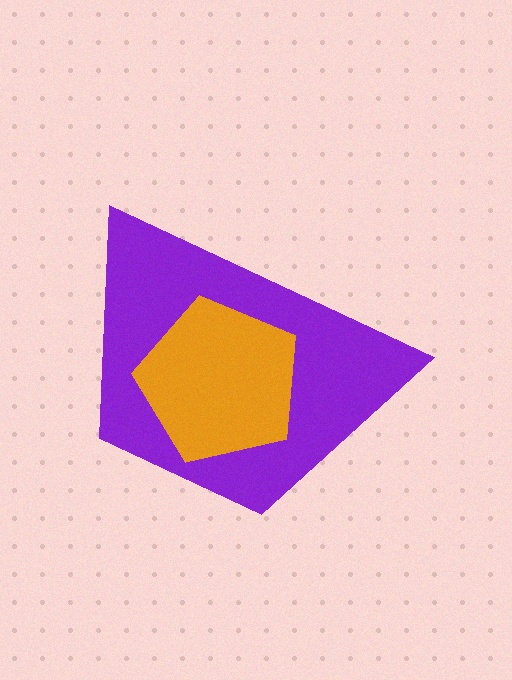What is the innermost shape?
The orange pentagon.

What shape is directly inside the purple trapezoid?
The orange pentagon.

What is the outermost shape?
The purple trapezoid.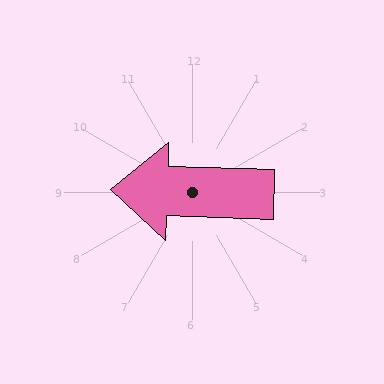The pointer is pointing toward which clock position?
Roughly 9 o'clock.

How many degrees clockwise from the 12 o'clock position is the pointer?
Approximately 272 degrees.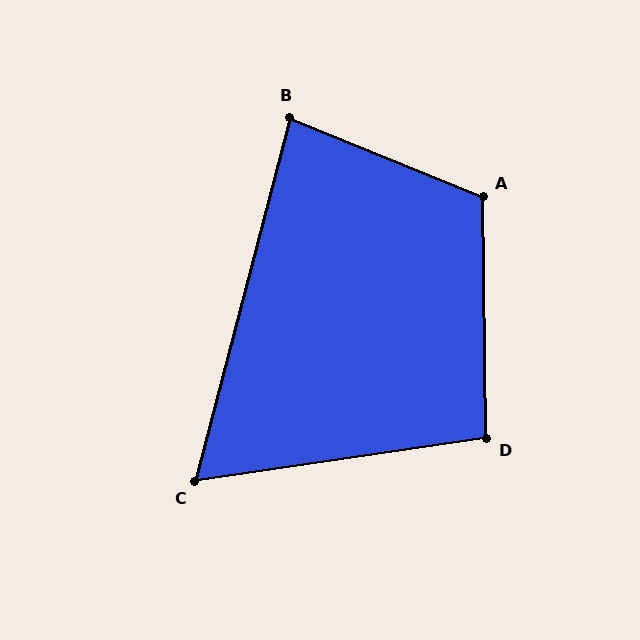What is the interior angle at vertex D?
Approximately 98 degrees (obtuse).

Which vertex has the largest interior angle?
A, at approximately 113 degrees.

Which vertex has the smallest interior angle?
C, at approximately 67 degrees.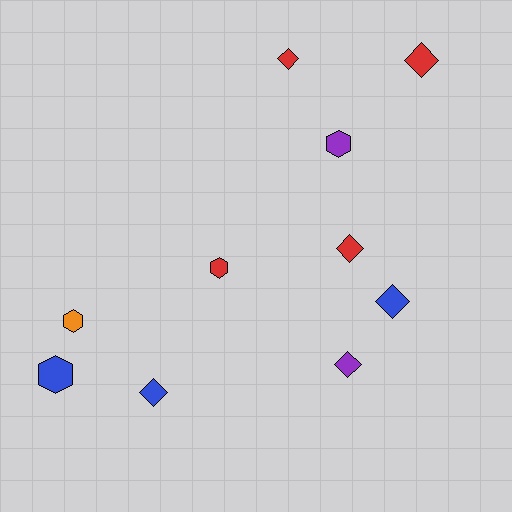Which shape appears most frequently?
Diamond, with 6 objects.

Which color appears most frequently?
Red, with 4 objects.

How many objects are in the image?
There are 10 objects.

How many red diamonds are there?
There are 3 red diamonds.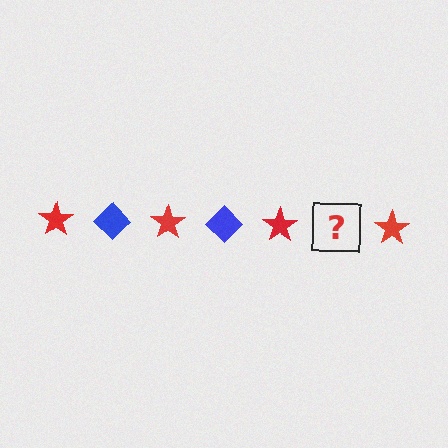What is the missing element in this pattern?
The missing element is a blue diamond.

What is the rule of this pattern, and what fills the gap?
The rule is that the pattern alternates between red star and blue diamond. The gap should be filled with a blue diamond.